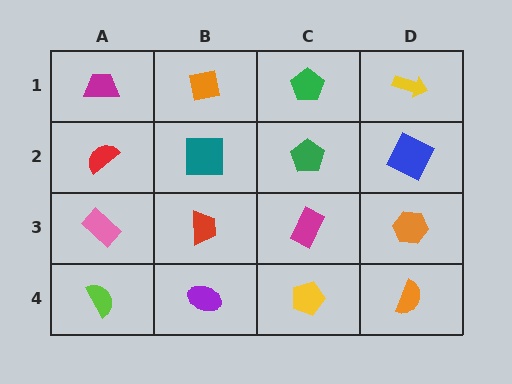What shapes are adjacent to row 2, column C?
A green pentagon (row 1, column C), a magenta rectangle (row 3, column C), a teal square (row 2, column B), a blue square (row 2, column D).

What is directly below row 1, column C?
A green pentagon.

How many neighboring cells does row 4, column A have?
2.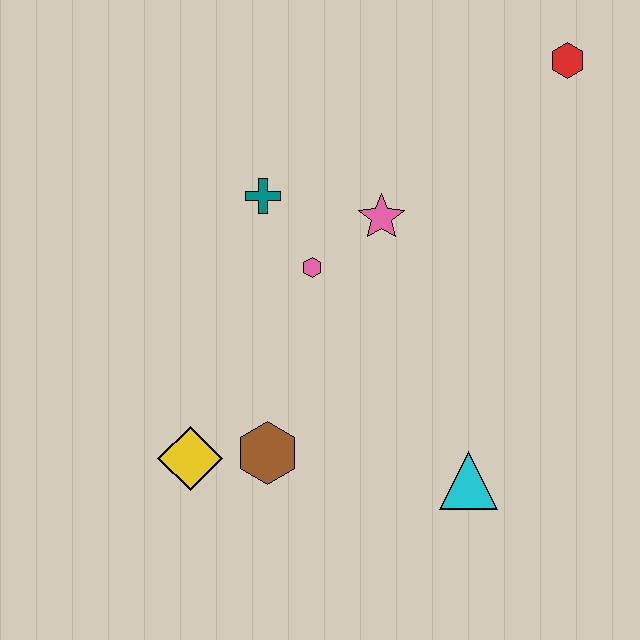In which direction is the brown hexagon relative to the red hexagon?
The brown hexagon is below the red hexagon.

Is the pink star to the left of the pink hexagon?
No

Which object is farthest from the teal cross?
The cyan triangle is farthest from the teal cross.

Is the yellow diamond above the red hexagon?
No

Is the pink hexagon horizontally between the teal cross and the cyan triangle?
Yes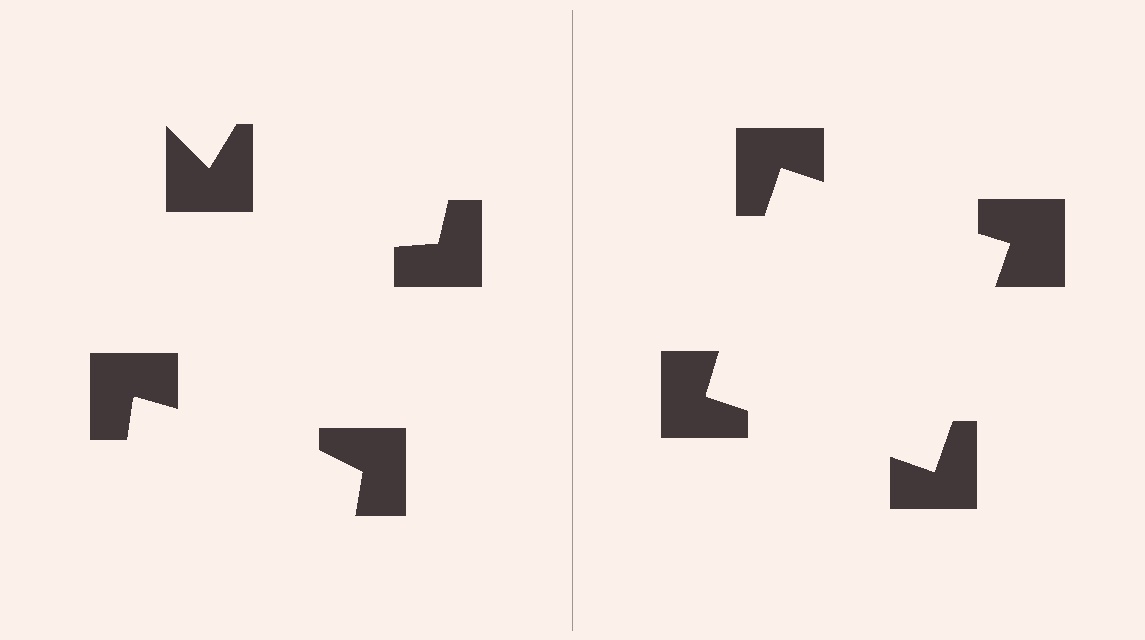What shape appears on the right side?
An illusory square.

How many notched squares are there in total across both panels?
8 — 4 on each side.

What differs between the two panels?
The notched squares are positioned identically on both sides; only the wedge orientations differ. On the right they align to a square; on the left they are misaligned.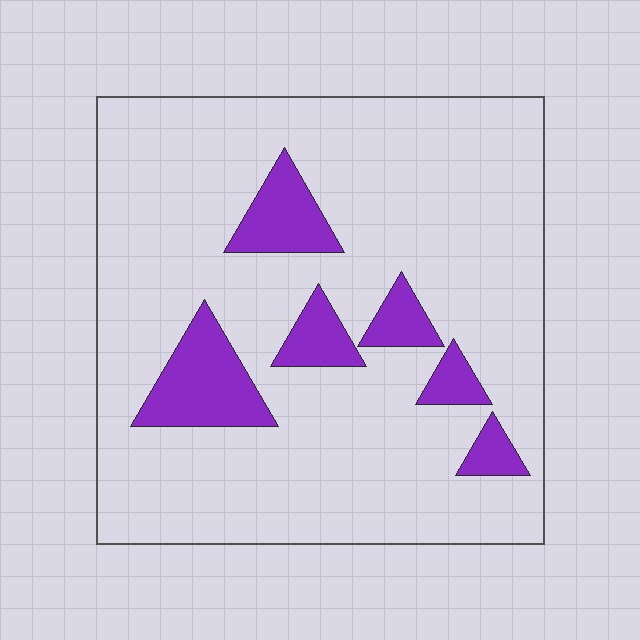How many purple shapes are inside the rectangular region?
6.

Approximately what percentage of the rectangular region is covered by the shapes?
Approximately 15%.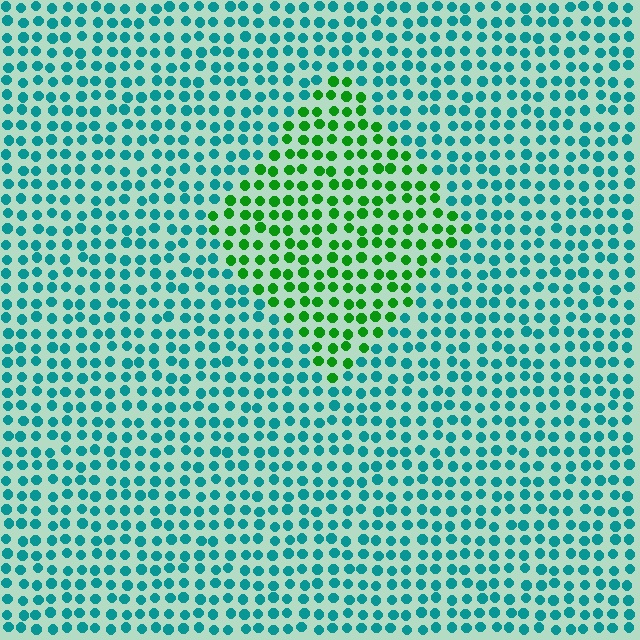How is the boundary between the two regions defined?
The boundary is defined purely by a slight shift in hue (about 56 degrees). Spacing, size, and orientation are identical on both sides.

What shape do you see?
I see a diamond.